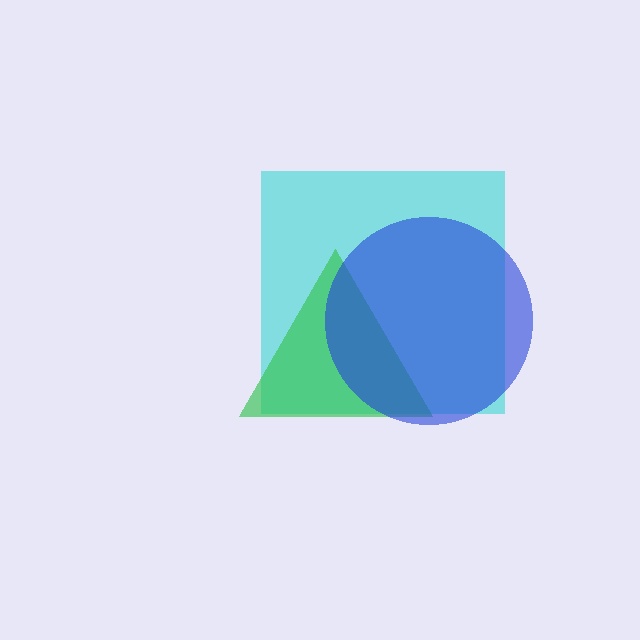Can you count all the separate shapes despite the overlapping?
Yes, there are 3 separate shapes.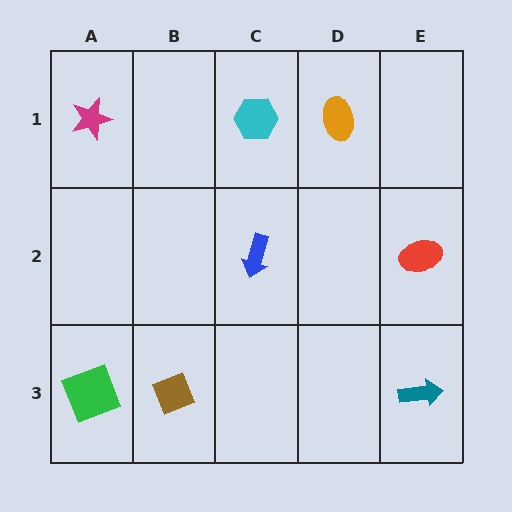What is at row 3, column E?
A teal arrow.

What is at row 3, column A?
A green square.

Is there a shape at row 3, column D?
No, that cell is empty.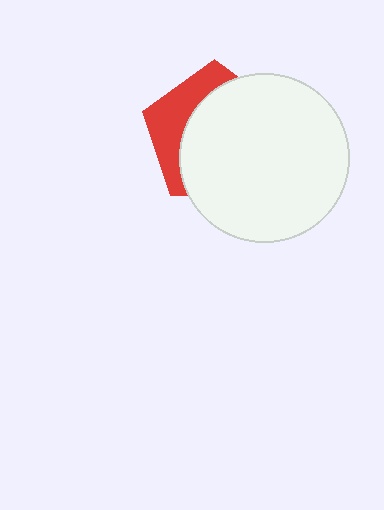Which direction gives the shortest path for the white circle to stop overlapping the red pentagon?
Moving right gives the shortest separation.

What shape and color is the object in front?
The object in front is a white circle.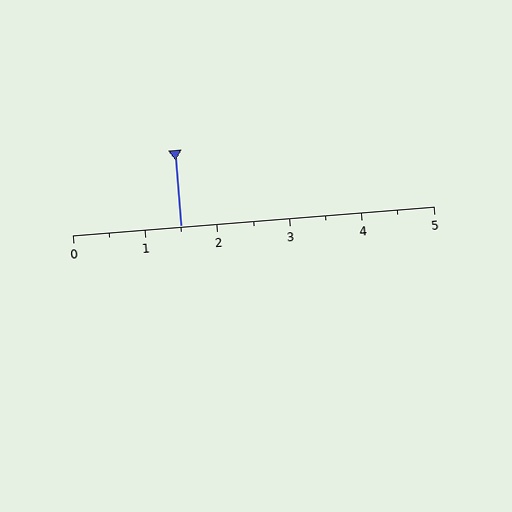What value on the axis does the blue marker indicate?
The marker indicates approximately 1.5.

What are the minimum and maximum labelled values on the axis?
The axis runs from 0 to 5.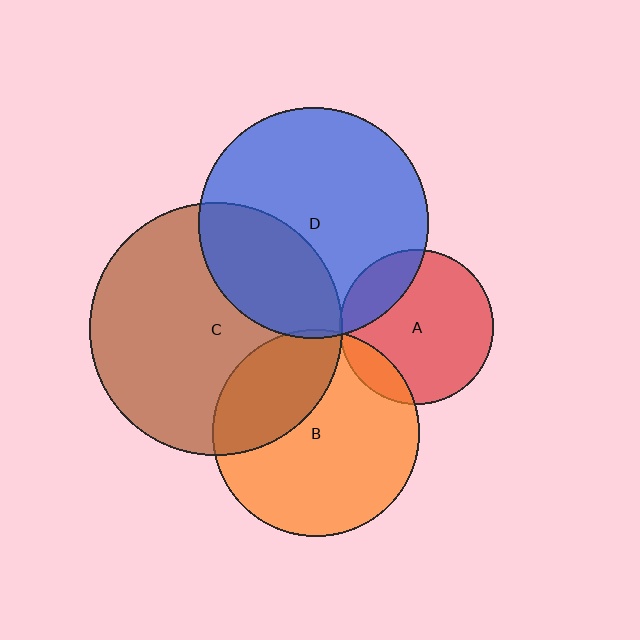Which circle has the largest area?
Circle C (brown).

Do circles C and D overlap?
Yes.